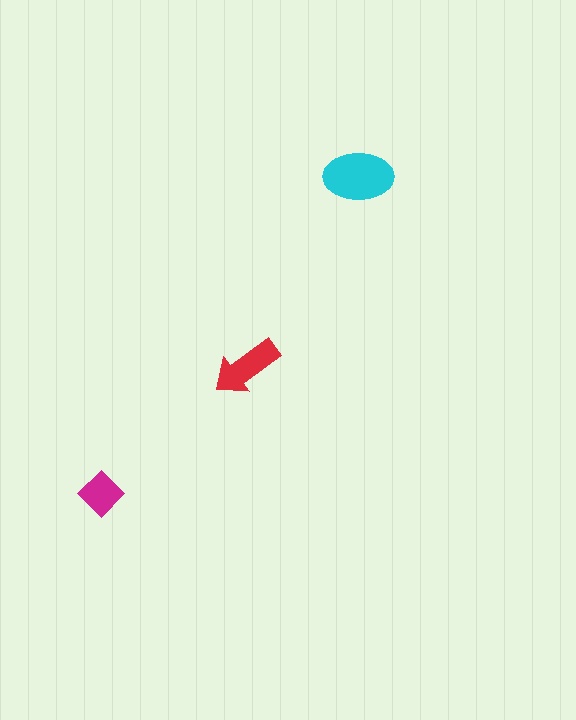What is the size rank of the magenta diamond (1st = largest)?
3rd.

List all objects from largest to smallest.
The cyan ellipse, the red arrow, the magenta diamond.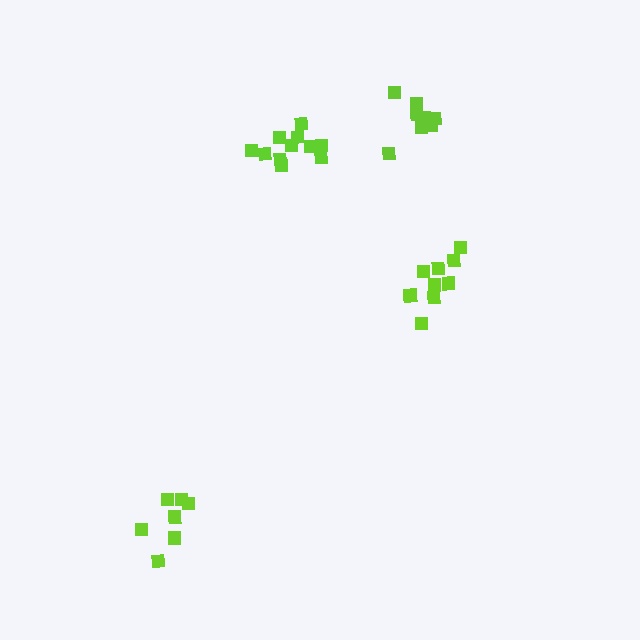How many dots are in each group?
Group 1: 9 dots, Group 2: 8 dots, Group 3: 11 dots, Group 4: 7 dots (35 total).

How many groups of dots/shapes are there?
There are 4 groups.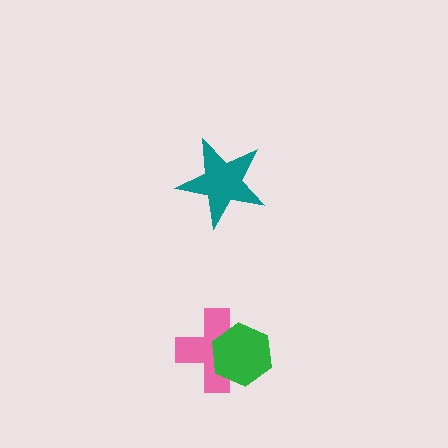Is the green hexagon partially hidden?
No, no other shape covers it.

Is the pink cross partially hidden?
Yes, it is partially covered by another shape.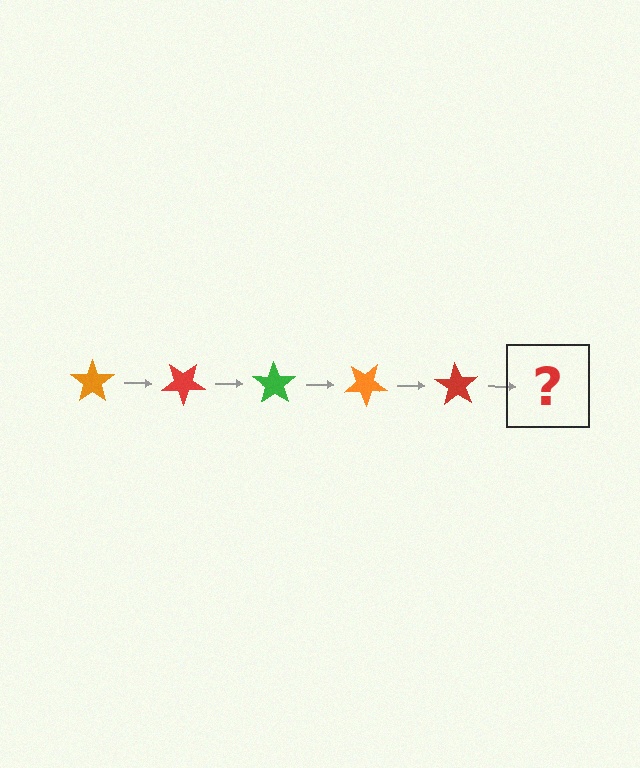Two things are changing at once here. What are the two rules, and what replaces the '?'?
The two rules are that it rotates 35 degrees each step and the color cycles through orange, red, and green. The '?' should be a green star, rotated 175 degrees from the start.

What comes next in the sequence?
The next element should be a green star, rotated 175 degrees from the start.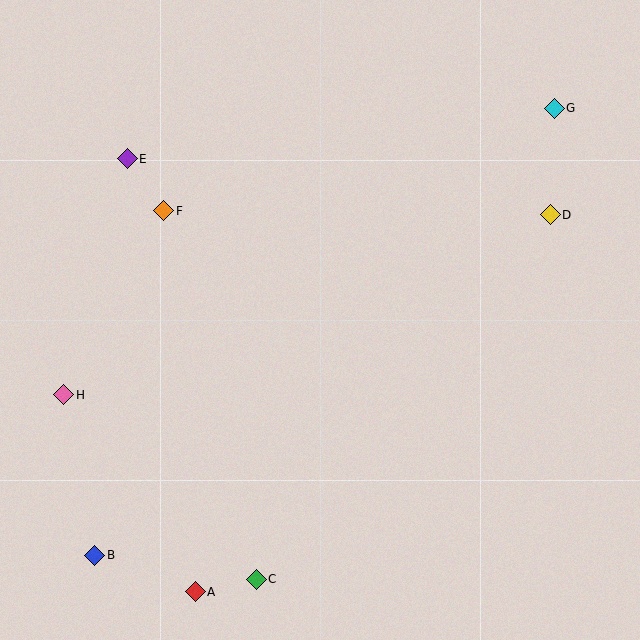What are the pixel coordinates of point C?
Point C is at (256, 579).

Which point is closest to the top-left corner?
Point E is closest to the top-left corner.